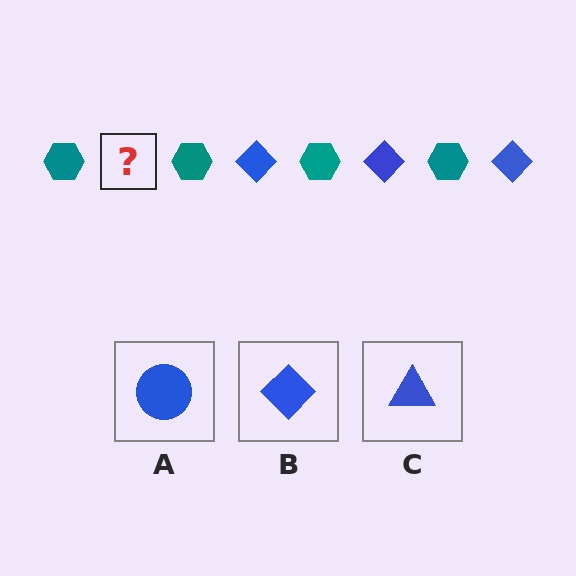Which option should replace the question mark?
Option B.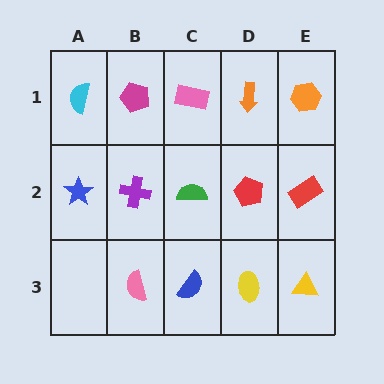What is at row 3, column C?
A blue semicircle.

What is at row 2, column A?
A blue star.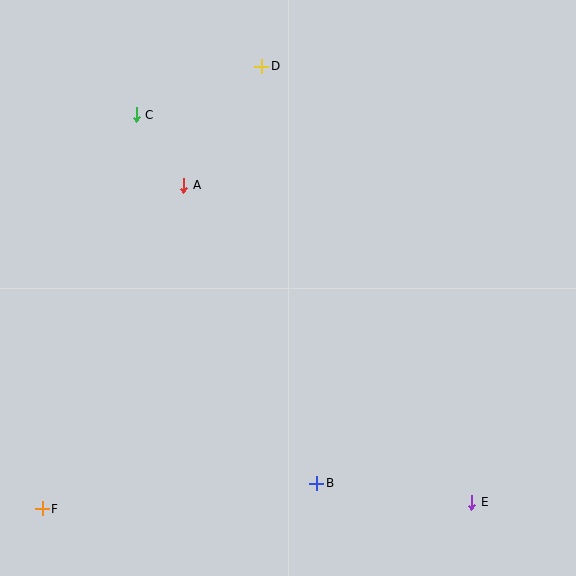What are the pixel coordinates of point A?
Point A is at (184, 185).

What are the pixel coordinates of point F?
Point F is at (42, 509).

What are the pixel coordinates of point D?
Point D is at (262, 66).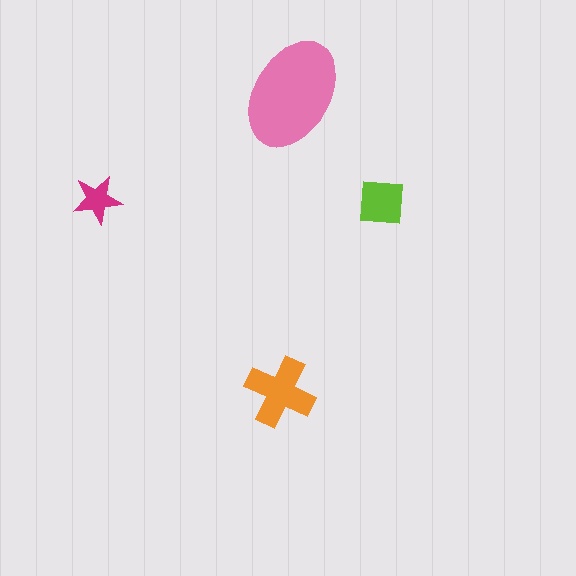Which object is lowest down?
The orange cross is bottommost.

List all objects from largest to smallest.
The pink ellipse, the orange cross, the lime square, the magenta star.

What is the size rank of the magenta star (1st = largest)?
4th.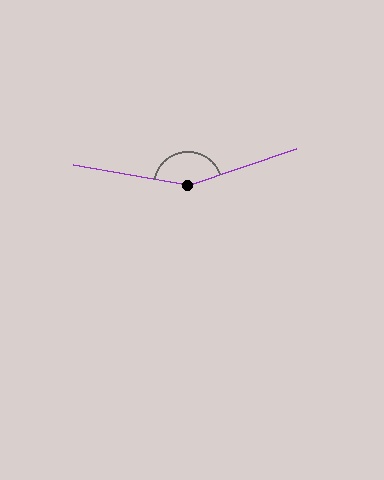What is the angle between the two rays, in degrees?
Approximately 151 degrees.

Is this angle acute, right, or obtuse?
It is obtuse.